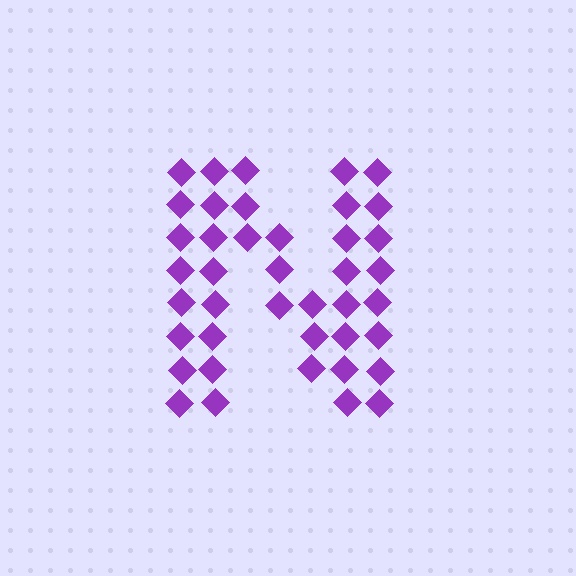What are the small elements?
The small elements are diamonds.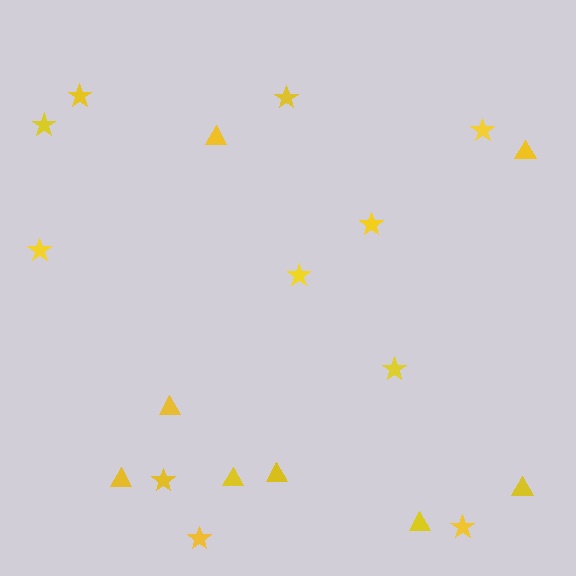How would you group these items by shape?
There are 2 groups: one group of stars (11) and one group of triangles (8).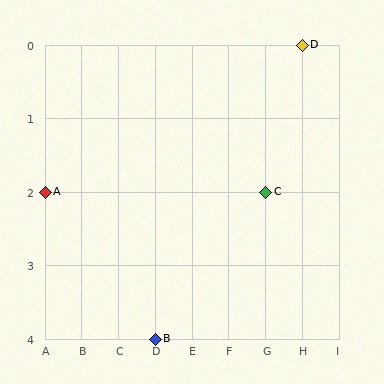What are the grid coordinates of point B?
Point B is at grid coordinates (D, 4).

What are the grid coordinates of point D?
Point D is at grid coordinates (H, 0).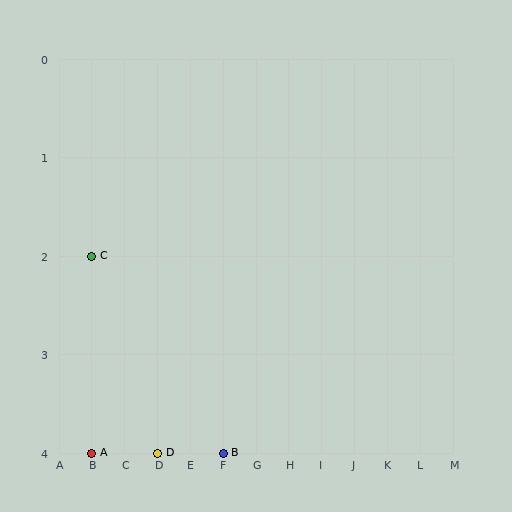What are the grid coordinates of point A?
Point A is at grid coordinates (B, 4).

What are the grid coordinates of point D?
Point D is at grid coordinates (D, 4).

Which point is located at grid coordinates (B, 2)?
Point C is at (B, 2).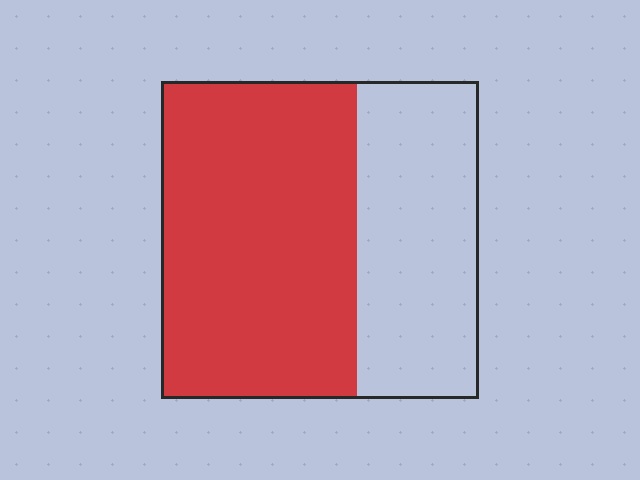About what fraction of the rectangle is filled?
About five eighths (5/8).